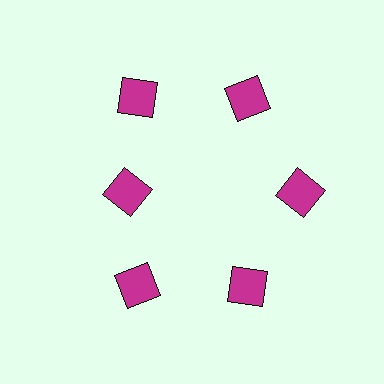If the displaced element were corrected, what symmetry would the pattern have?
It would have 6-fold rotational symmetry — the pattern would map onto itself every 60 degrees.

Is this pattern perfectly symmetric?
No. The 6 magenta squares are arranged in a ring, but one element near the 9 o'clock position is pulled inward toward the center, breaking the 6-fold rotational symmetry.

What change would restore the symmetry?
The symmetry would be restored by moving it outward, back onto the ring so that all 6 squares sit at equal angles and equal distance from the center.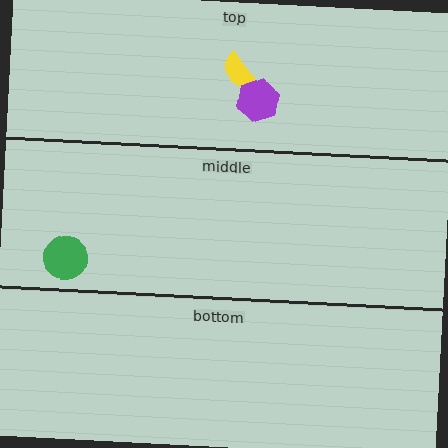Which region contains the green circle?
The middle region.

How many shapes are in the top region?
2.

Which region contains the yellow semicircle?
The top region.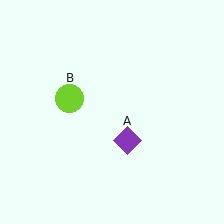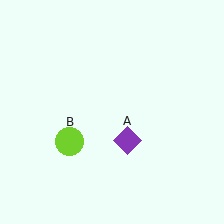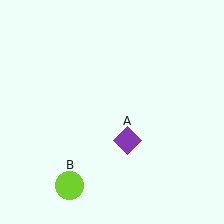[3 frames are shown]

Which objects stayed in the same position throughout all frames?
Purple diamond (object A) remained stationary.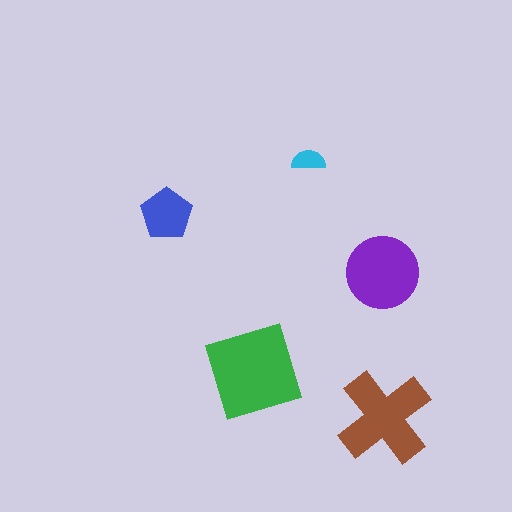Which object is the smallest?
The cyan semicircle.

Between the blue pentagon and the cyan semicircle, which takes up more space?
The blue pentagon.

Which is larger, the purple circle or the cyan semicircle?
The purple circle.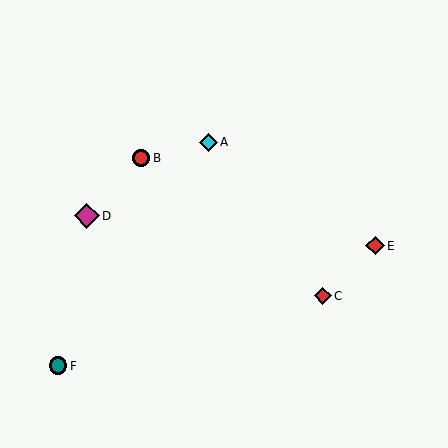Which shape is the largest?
The magenta diamond (labeled D) is the largest.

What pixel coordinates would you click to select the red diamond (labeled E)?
Click at (375, 246) to select the red diamond E.